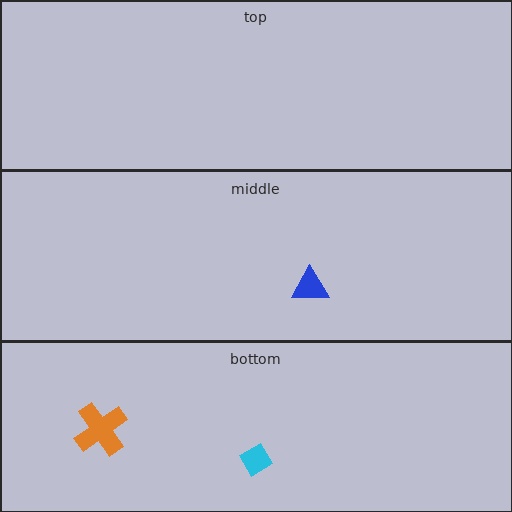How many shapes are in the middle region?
1.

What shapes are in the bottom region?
The cyan diamond, the orange cross.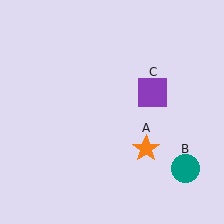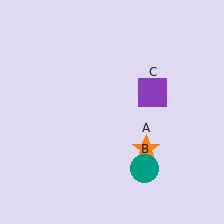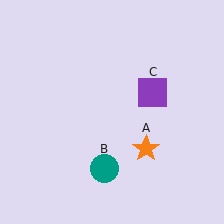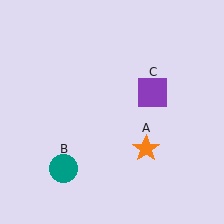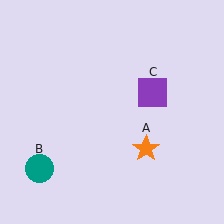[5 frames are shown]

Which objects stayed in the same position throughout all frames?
Orange star (object A) and purple square (object C) remained stationary.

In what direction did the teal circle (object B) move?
The teal circle (object B) moved left.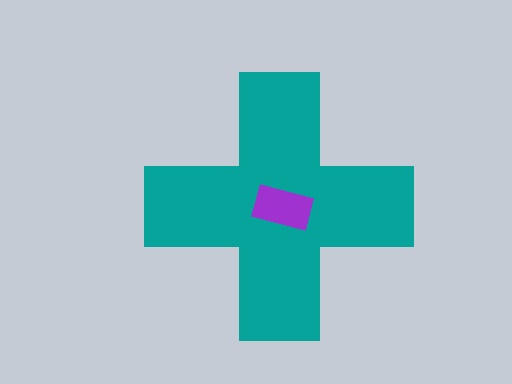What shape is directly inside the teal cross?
The purple rectangle.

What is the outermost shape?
The teal cross.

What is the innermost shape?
The purple rectangle.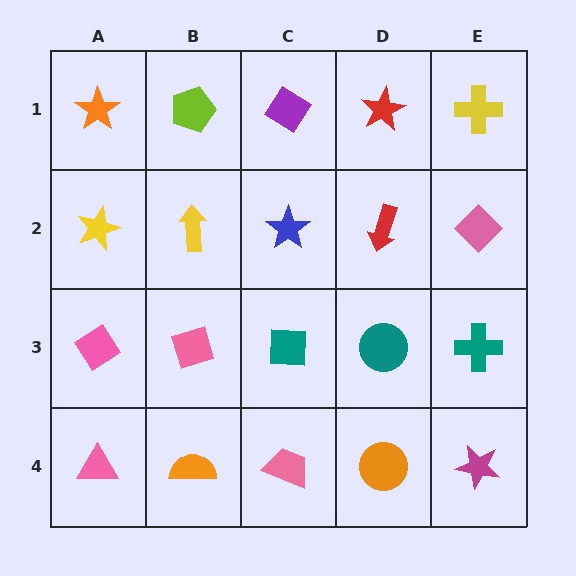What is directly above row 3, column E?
A pink diamond.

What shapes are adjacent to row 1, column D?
A red arrow (row 2, column D), a purple diamond (row 1, column C), a yellow cross (row 1, column E).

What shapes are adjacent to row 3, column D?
A red arrow (row 2, column D), an orange circle (row 4, column D), a teal square (row 3, column C), a teal cross (row 3, column E).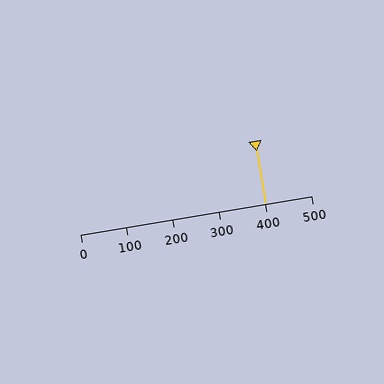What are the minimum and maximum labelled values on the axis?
The axis runs from 0 to 500.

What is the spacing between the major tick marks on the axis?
The major ticks are spaced 100 apart.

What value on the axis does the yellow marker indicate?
The marker indicates approximately 400.